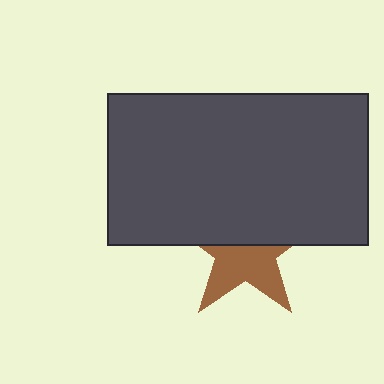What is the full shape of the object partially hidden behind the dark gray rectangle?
The partially hidden object is a brown star.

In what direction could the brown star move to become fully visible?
The brown star could move down. That would shift it out from behind the dark gray rectangle entirely.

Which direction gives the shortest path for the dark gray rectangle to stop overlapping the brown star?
Moving up gives the shortest separation.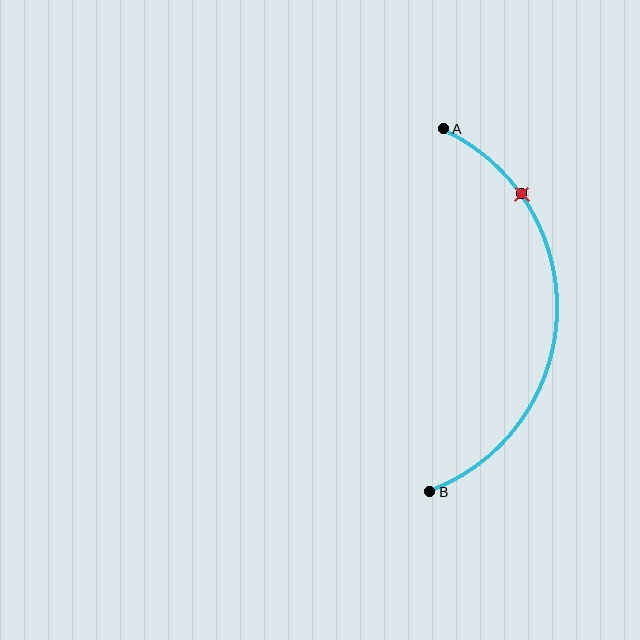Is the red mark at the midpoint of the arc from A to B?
No. The red mark lies on the arc but is closer to endpoint A. The arc midpoint would be at the point on the curve equidistant along the arc from both A and B.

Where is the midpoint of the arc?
The arc midpoint is the point on the curve farthest from the straight line joining A and B. It sits to the right of that line.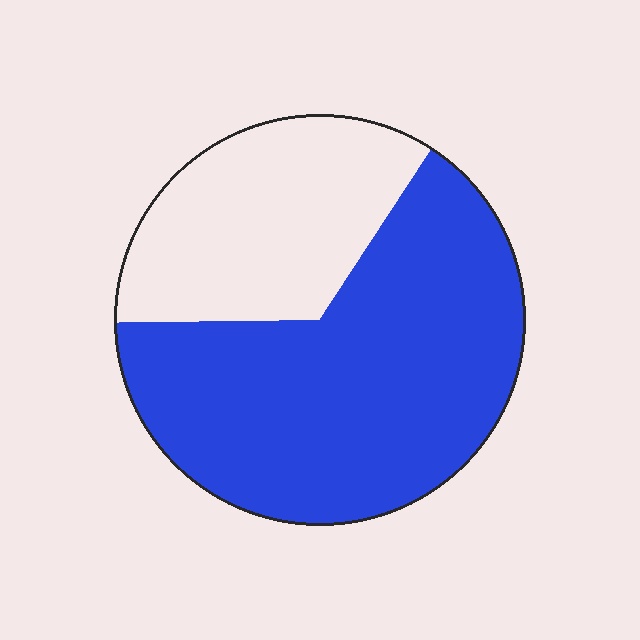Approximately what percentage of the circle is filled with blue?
Approximately 65%.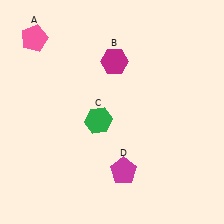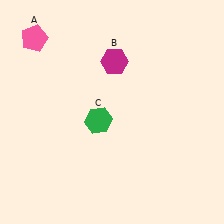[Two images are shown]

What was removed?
The magenta pentagon (D) was removed in Image 2.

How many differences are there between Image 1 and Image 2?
There is 1 difference between the two images.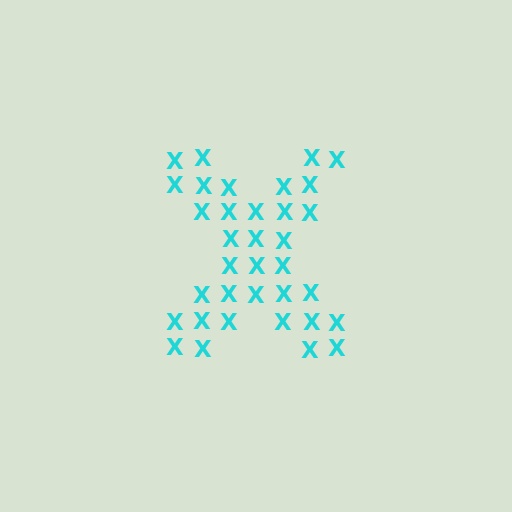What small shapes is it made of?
It is made of small letter X's.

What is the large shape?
The large shape is the letter X.